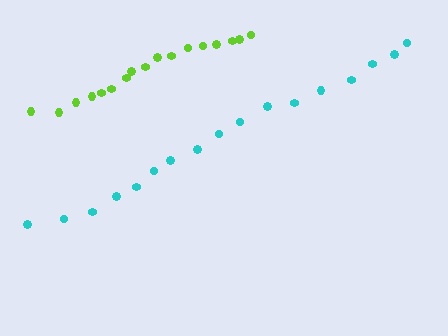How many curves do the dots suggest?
There are 2 distinct paths.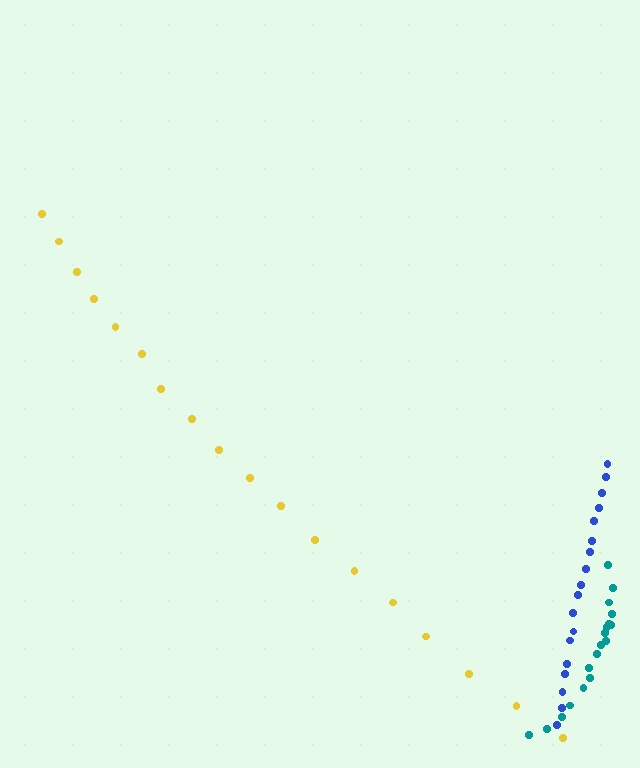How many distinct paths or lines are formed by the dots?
There are 3 distinct paths.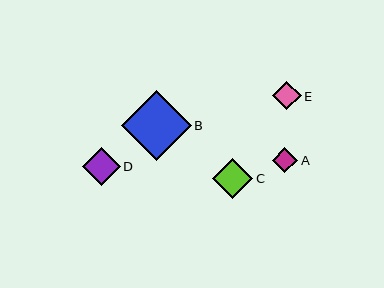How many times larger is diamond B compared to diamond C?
Diamond B is approximately 1.7 times the size of diamond C.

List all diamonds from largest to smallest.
From largest to smallest: B, C, D, E, A.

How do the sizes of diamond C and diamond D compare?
Diamond C and diamond D are approximately the same size.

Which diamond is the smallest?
Diamond A is the smallest with a size of approximately 25 pixels.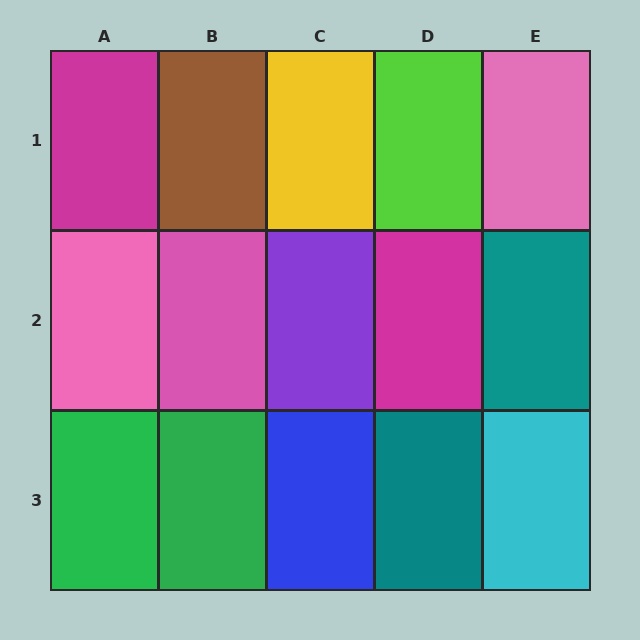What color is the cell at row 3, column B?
Green.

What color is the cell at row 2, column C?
Purple.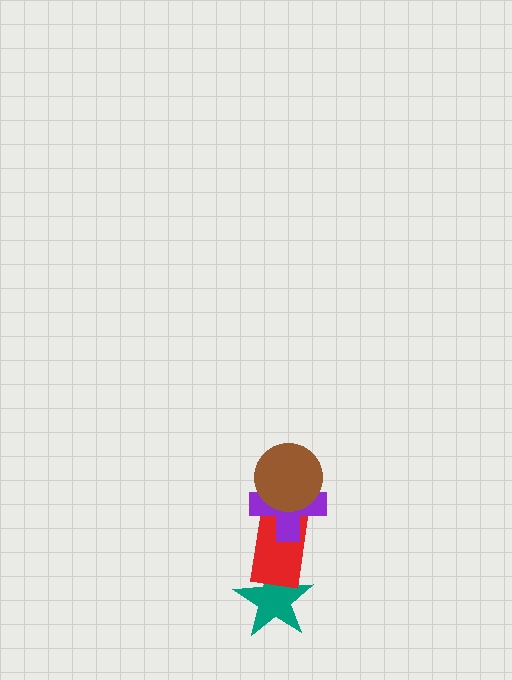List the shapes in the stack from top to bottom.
From top to bottom: the brown circle, the purple cross, the red rectangle, the teal star.